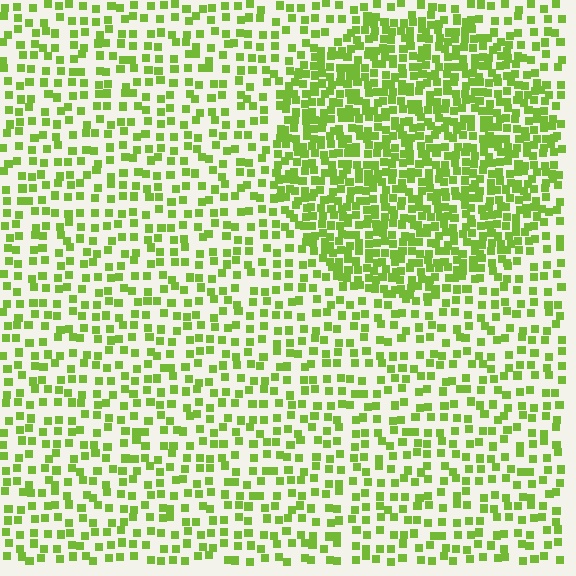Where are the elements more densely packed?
The elements are more densely packed inside the circle boundary.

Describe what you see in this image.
The image contains small lime elements arranged at two different densities. A circle-shaped region is visible where the elements are more densely packed than the surrounding area.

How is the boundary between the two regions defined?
The boundary is defined by a change in element density (approximately 2.1x ratio). All elements are the same color, size, and shape.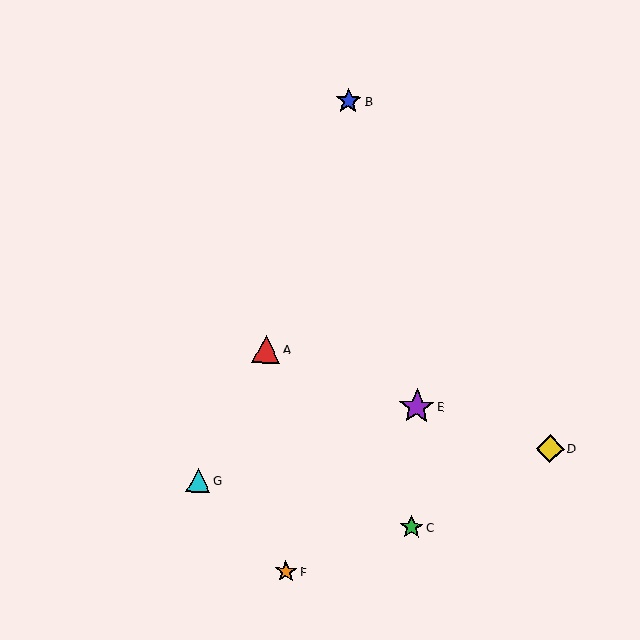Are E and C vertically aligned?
Yes, both are at x≈417.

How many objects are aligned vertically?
2 objects (C, E) are aligned vertically.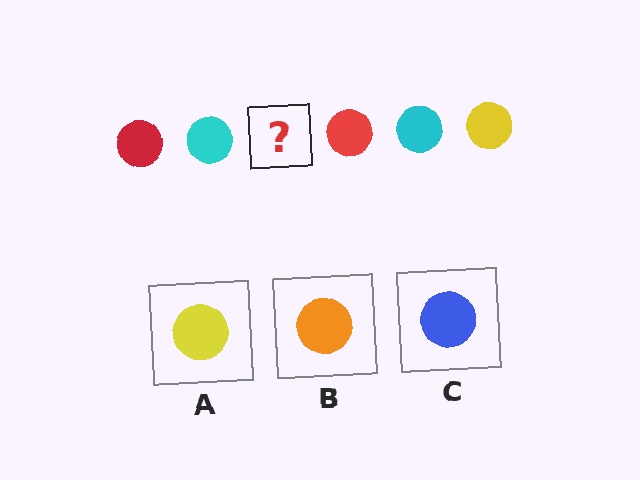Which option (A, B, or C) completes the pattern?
A.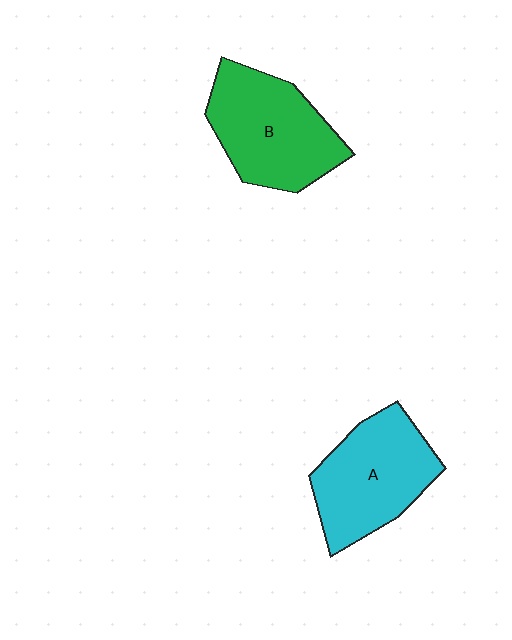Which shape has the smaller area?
Shape A (cyan).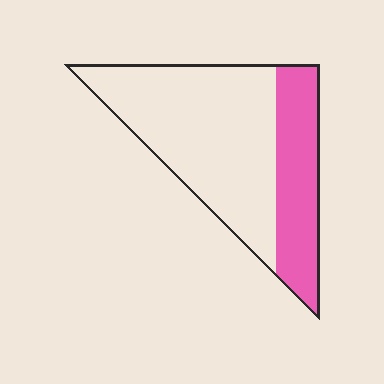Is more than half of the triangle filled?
No.